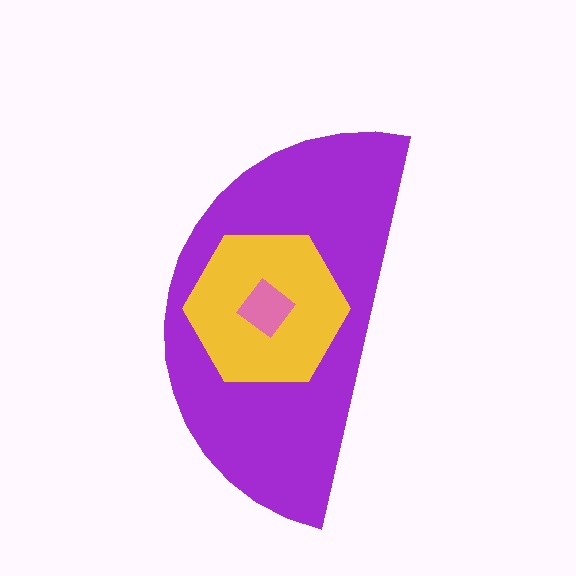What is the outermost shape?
The purple semicircle.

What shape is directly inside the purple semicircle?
The yellow hexagon.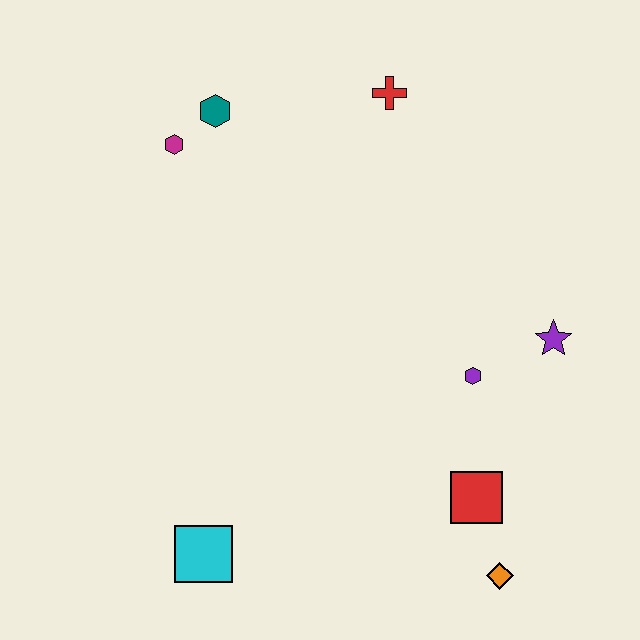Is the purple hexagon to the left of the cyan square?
No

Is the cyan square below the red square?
Yes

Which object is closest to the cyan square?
The red square is closest to the cyan square.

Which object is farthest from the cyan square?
The red cross is farthest from the cyan square.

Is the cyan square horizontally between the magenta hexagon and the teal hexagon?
Yes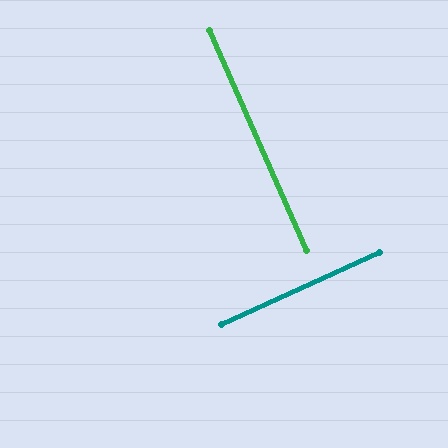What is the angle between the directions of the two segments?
Approximately 89 degrees.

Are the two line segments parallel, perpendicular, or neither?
Perpendicular — they meet at approximately 89°.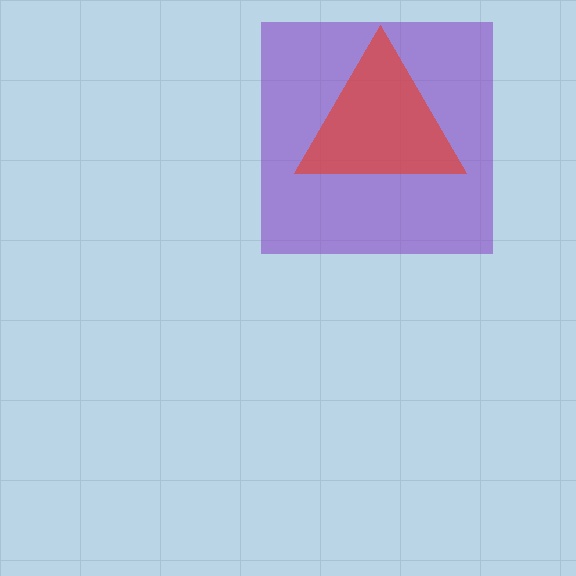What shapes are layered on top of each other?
The layered shapes are: a purple square, a red triangle.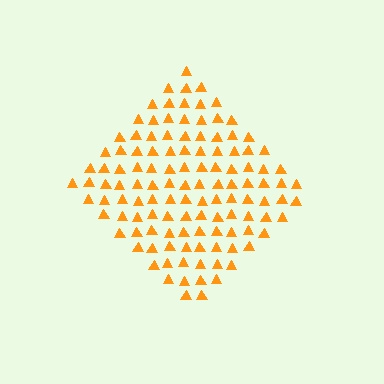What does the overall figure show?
The overall figure shows a diamond.